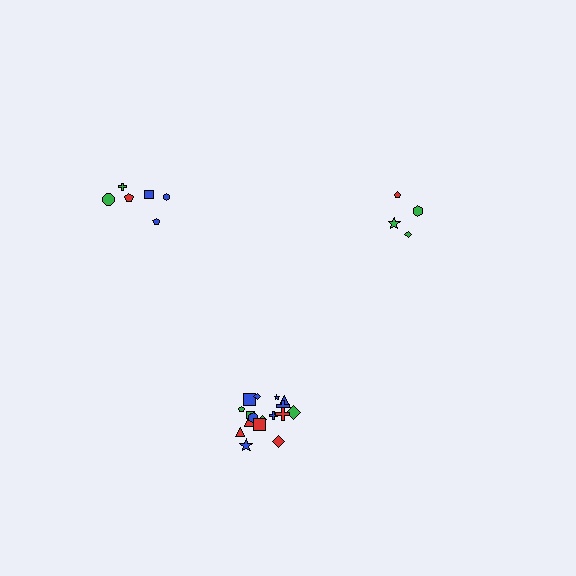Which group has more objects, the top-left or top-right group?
The top-left group.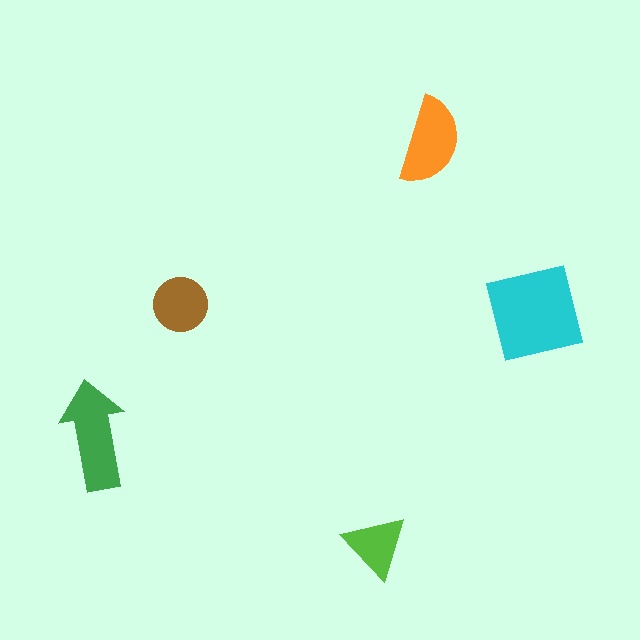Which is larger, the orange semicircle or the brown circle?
The orange semicircle.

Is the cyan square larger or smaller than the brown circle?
Larger.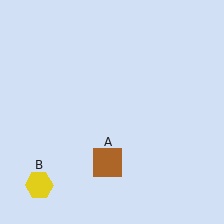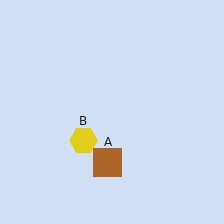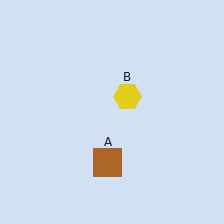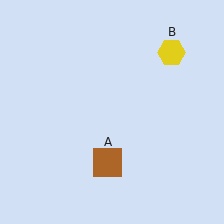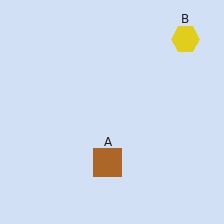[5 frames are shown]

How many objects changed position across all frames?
1 object changed position: yellow hexagon (object B).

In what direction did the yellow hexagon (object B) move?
The yellow hexagon (object B) moved up and to the right.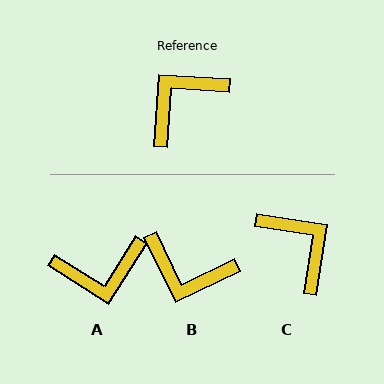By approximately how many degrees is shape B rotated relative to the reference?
Approximately 119 degrees counter-clockwise.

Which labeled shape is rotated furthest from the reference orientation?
A, about 151 degrees away.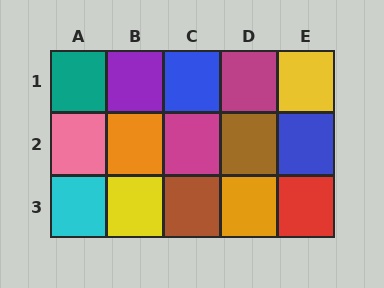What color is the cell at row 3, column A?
Cyan.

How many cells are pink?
1 cell is pink.